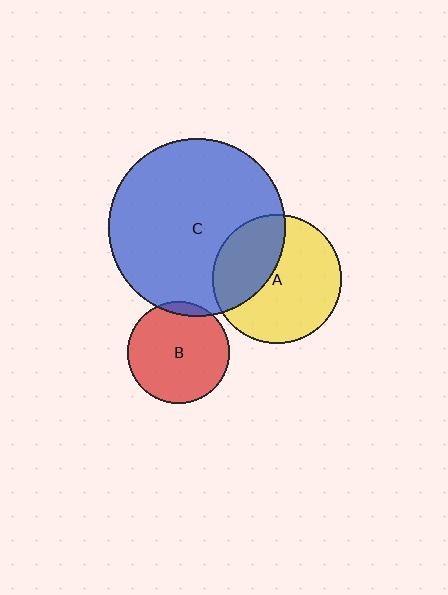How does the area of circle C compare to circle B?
Approximately 3.0 times.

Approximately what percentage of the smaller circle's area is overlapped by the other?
Approximately 35%.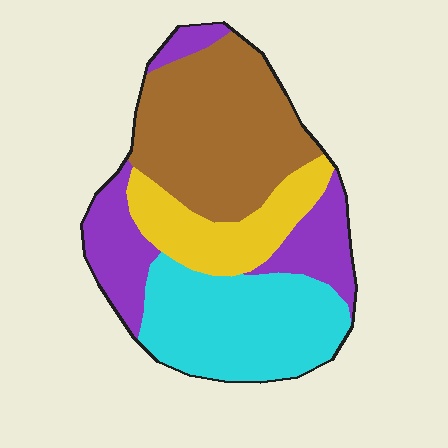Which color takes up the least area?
Yellow, at roughly 15%.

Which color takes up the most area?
Brown, at roughly 35%.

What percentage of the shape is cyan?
Cyan covers about 30% of the shape.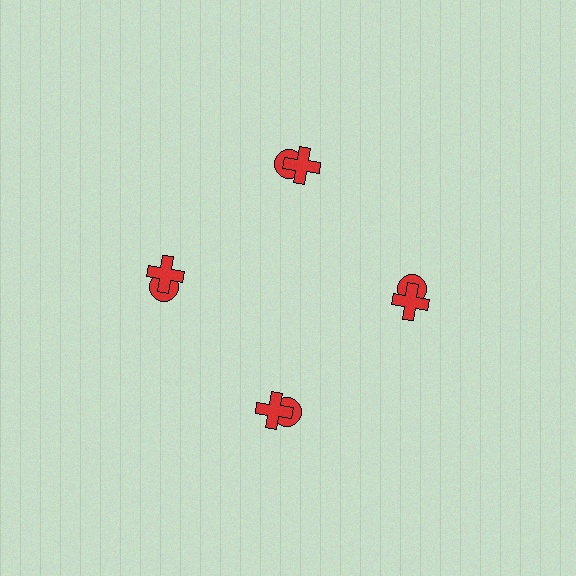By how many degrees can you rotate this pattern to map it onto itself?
The pattern maps onto itself every 90 degrees of rotation.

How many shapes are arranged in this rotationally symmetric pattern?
There are 8 shapes, arranged in 4 groups of 2.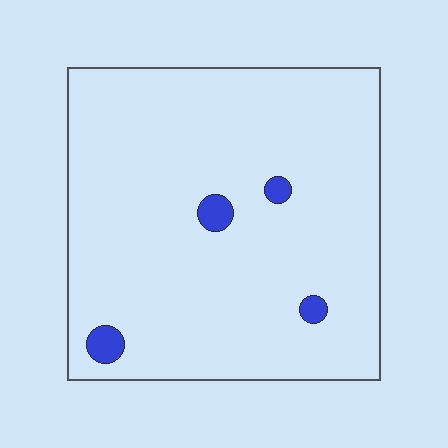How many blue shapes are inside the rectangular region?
4.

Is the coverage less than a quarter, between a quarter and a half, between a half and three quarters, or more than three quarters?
Less than a quarter.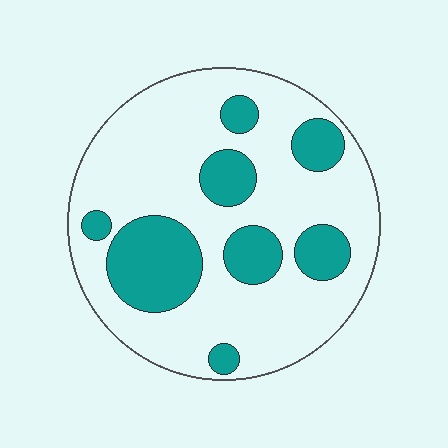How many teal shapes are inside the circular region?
8.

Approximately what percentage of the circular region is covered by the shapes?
Approximately 25%.